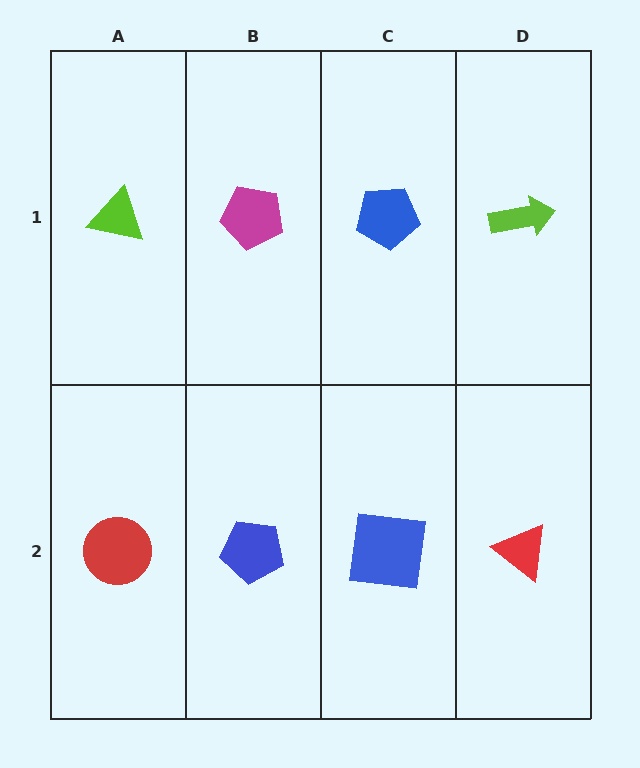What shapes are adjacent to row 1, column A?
A red circle (row 2, column A), a magenta pentagon (row 1, column B).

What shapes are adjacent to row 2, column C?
A blue pentagon (row 1, column C), a blue pentagon (row 2, column B), a red triangle (row 2, column D).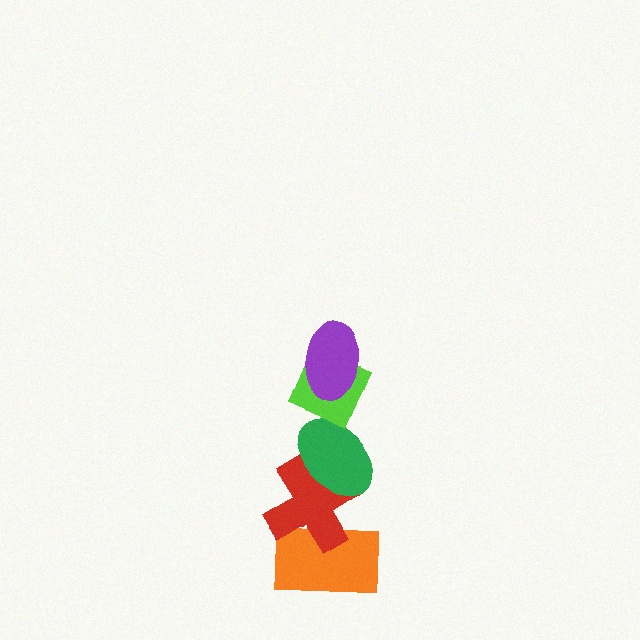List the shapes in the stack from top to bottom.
From top to bottom: the purple ellipse, the lime diamond, the green ellipse, the red cross, the orange rectangle.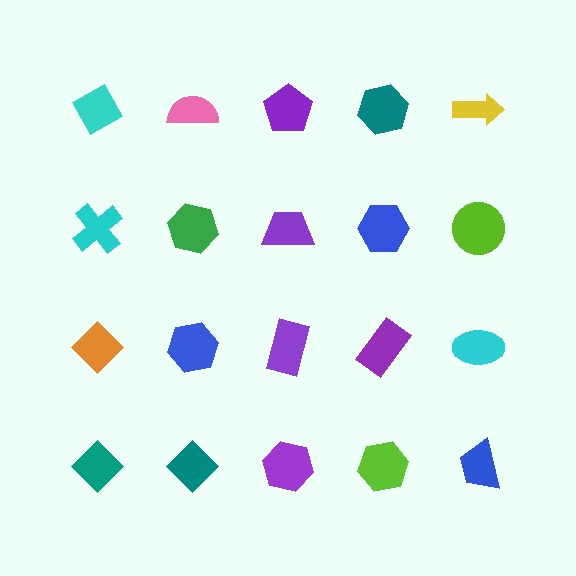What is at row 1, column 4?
A teal hexagon.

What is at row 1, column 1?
A cyan diamond.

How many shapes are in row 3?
5 shapes.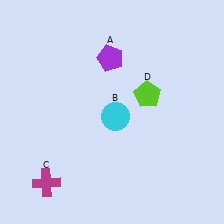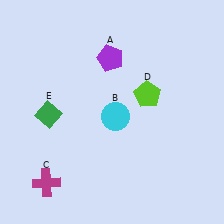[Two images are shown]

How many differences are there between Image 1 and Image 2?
There is 1 difference between the two images.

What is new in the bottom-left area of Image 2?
A green diamond (E) was added in the bottom-left area of Image 2.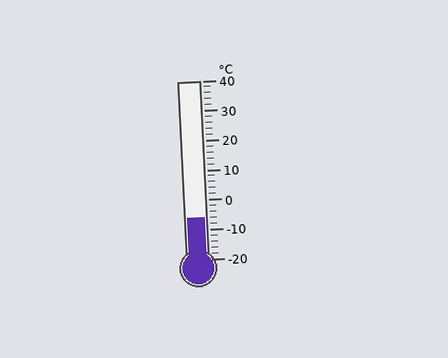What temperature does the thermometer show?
The thermometer shows approximately -6°C.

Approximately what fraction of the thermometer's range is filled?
The thermometer is filled to approximately 25% of its range.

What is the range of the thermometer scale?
The thermometer scale ranges from -20°C to 40°C.